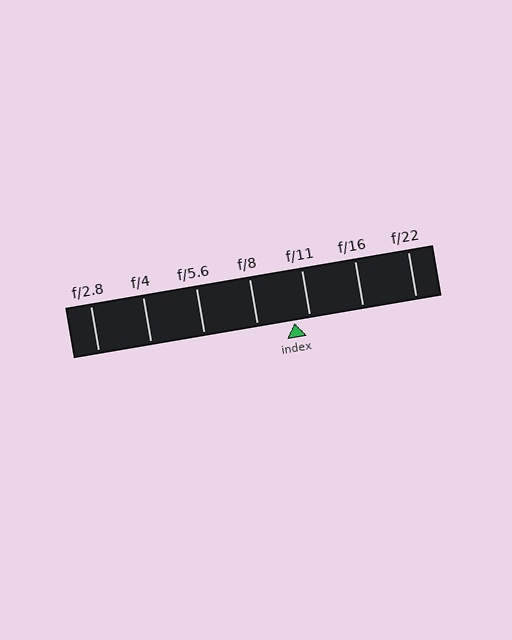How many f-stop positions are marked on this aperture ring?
There are 7 f-stop positions marked.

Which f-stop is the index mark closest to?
The index mark is closest to f/11.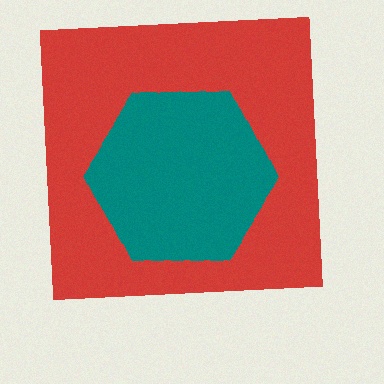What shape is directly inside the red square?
The teal hexagon.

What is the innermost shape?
The teal hexagon.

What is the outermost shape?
The red square.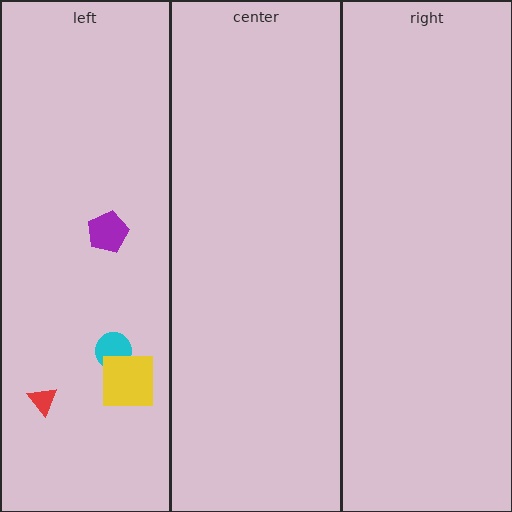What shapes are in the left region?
The red triangle, the cyan circle, the yellow square, the purple pentagon.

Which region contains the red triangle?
The left region.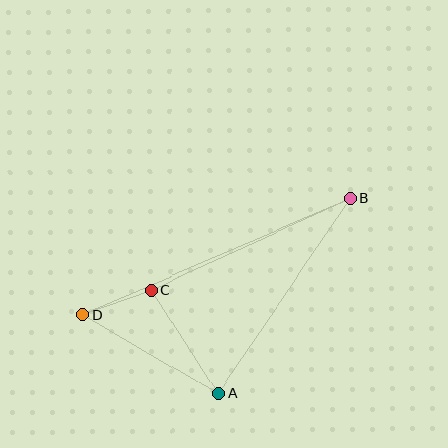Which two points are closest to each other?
Points C and D are closest to each other.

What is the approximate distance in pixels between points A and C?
The distance between A and C is approximately 124 pixels.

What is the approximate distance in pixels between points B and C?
The distance between B and C is approximately 219 pixels.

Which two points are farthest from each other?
Points B and D are farthest from each other.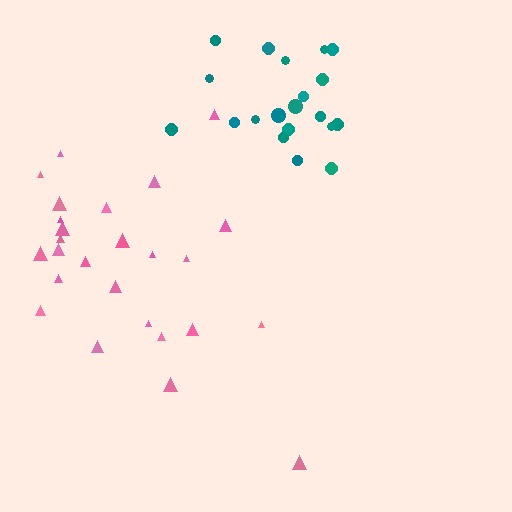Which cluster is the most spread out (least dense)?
Pink.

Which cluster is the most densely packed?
Teal.